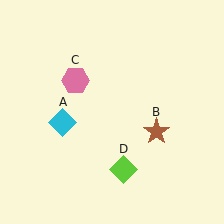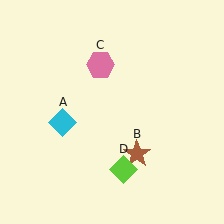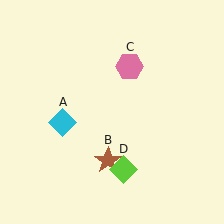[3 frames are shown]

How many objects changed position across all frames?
2 objects changed position: brown star (object B), pink hexagon (object C).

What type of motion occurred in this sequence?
The brown star (object B), pink hexagon (object C) rotated clockwise around the center of the scene.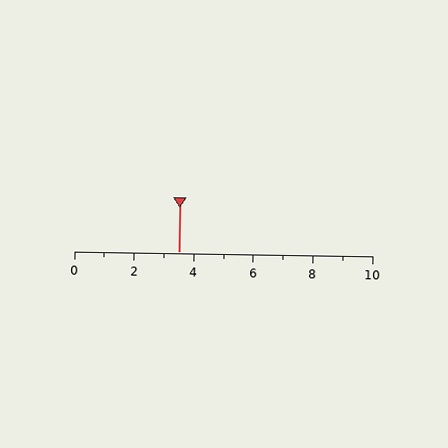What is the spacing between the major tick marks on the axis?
The major ticks are spaced 2 apart.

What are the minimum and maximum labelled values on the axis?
The axis runs from 0 to 10.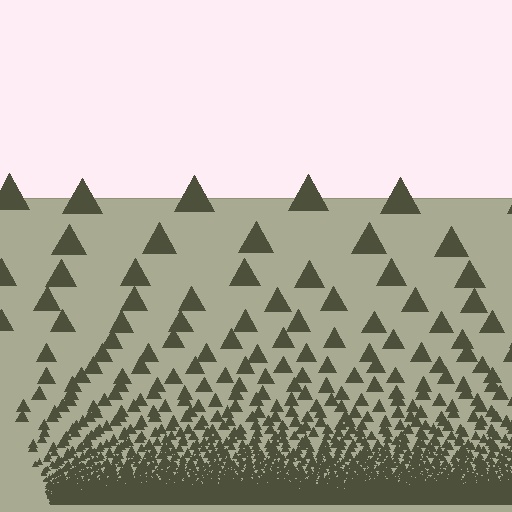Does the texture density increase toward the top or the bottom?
Density increases toward the bottom.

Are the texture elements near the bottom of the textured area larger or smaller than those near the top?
Smaller. The gradient is inverted — elements near the bottom are smaller and denser.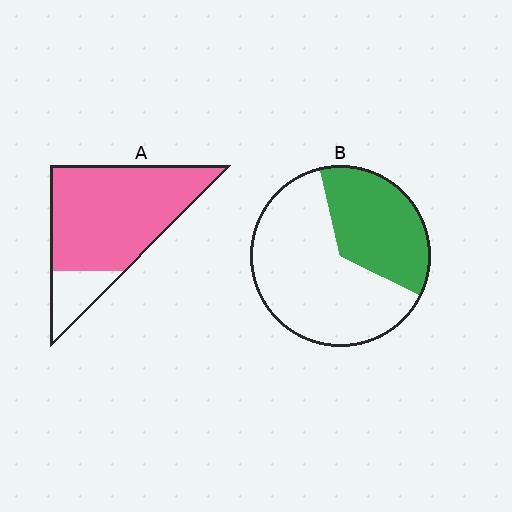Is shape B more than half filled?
No.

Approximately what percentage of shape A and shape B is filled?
A is approximately 80% and B is approximately 35%.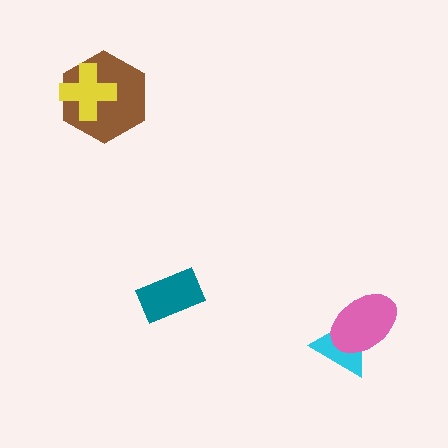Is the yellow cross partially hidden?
No, no other shape covers it.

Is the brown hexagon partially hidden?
Yes, it is partially covered by another shape.